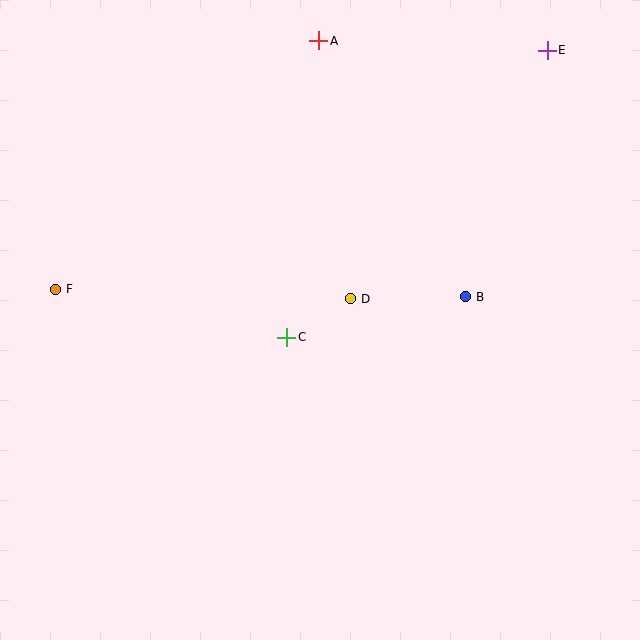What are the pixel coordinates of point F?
Point F is at (55, 289).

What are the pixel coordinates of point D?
Point D is at (350, 299).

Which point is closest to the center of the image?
Point D at (350, 299) is closest to the center.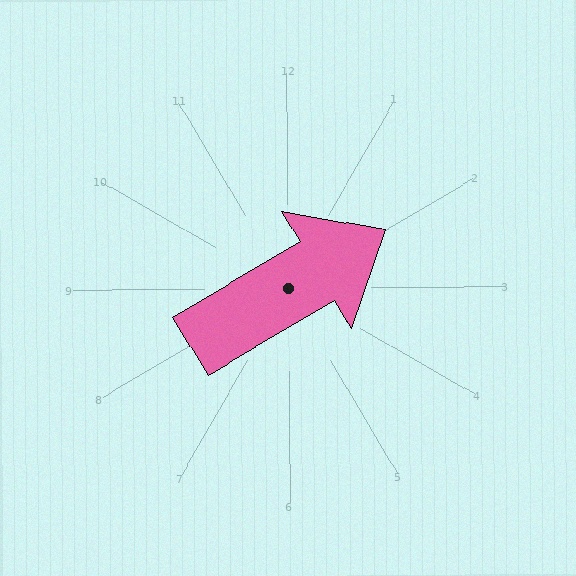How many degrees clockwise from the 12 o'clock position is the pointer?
Approximately 60 degrees.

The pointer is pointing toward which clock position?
Roughly 2 o'clock.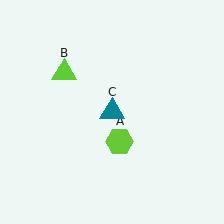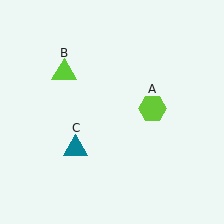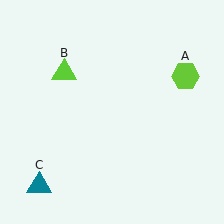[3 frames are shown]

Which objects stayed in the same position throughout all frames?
Lime triangle (object B) remained stationary.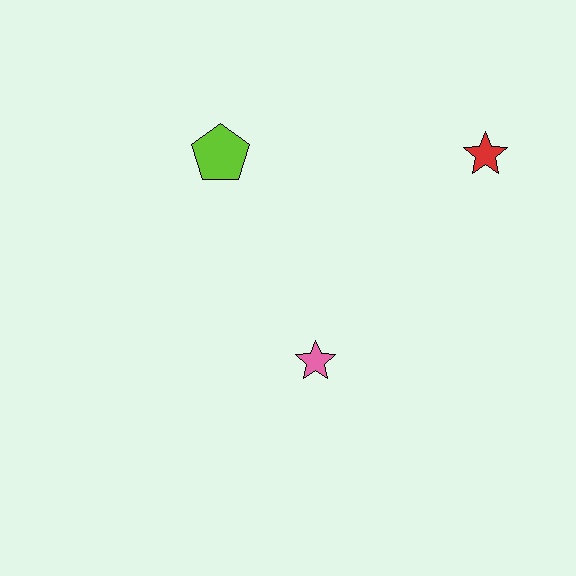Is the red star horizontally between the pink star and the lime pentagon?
No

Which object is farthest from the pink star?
The red star is farthest from the pink star.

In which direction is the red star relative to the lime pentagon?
The red star is to the right of the lime pentagon.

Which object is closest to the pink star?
The lime pentagon is closest to the pink star.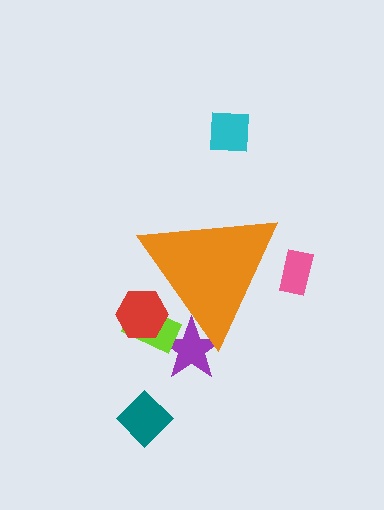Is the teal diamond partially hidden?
No, the teal diamond is fully visible.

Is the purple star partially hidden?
Yes, the purple star is partially hidden behind the orange triangle.